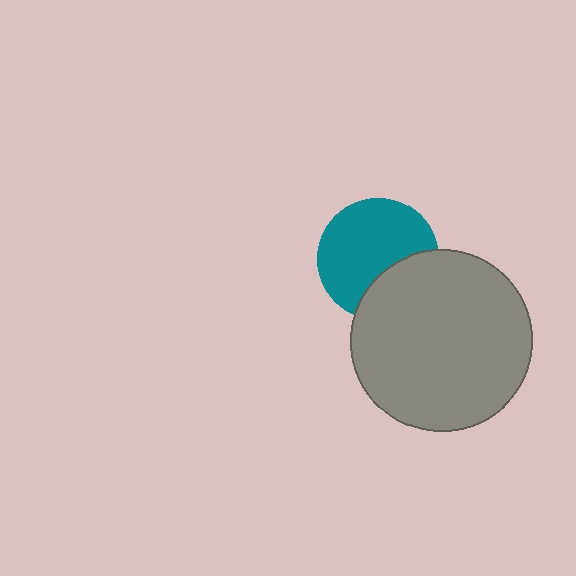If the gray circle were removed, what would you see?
You would see the complete teal circle.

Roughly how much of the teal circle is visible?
Most of it is visible (roughly 69%).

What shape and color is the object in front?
The object in front is a gray circle.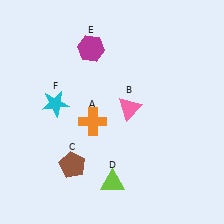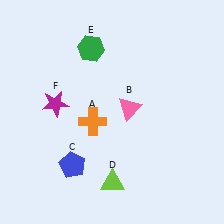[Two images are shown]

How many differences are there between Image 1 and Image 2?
There are 3 differences between the two images.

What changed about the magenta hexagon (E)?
In Image 1, E is magenta. In Image 2, it changed to green.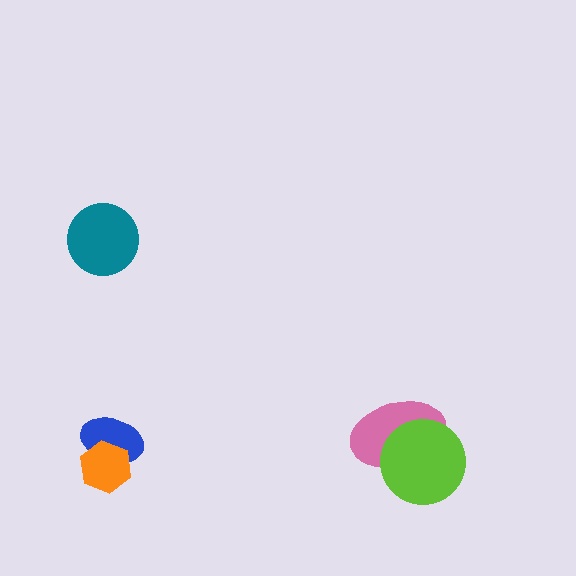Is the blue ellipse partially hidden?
Yes, it is partially covered by another shape.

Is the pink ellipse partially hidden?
Yes, it is partially covered by another shape.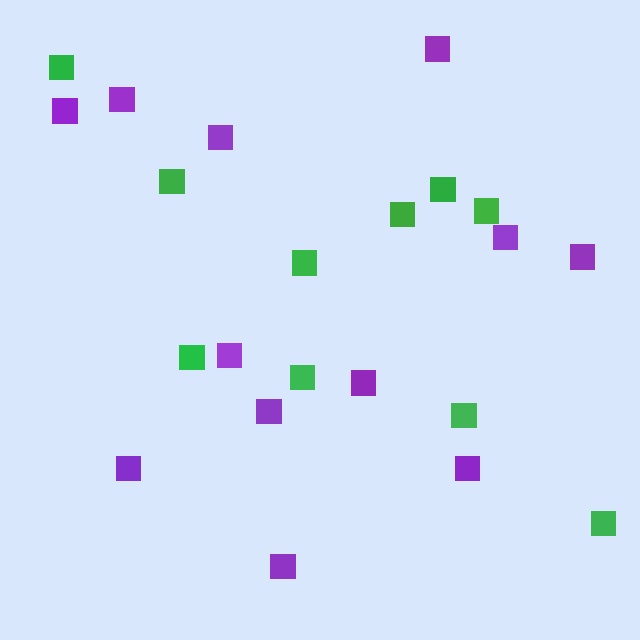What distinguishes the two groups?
There are 2 groups: one group of green squares (10) and one group of purple squares (12).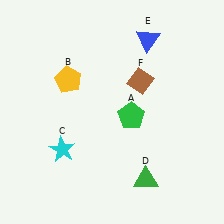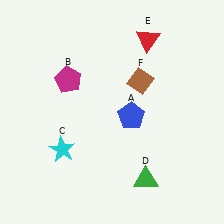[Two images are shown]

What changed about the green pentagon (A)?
In Image 1, A is green. In Image 2, it changed to blue.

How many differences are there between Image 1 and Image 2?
There are 3 differences between the two images.